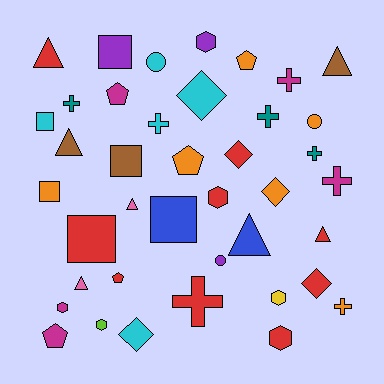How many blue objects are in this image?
There are 2 blue objects.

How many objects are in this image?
There are 40 objects.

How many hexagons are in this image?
There are 6 hexagons.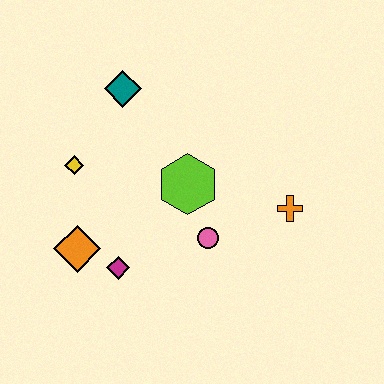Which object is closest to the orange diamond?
The magenta diamond is closest to the orange diamond.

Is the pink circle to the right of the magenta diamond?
Yes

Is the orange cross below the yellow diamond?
Yes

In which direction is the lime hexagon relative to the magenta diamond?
The lime hexagon is above the magenta diamond.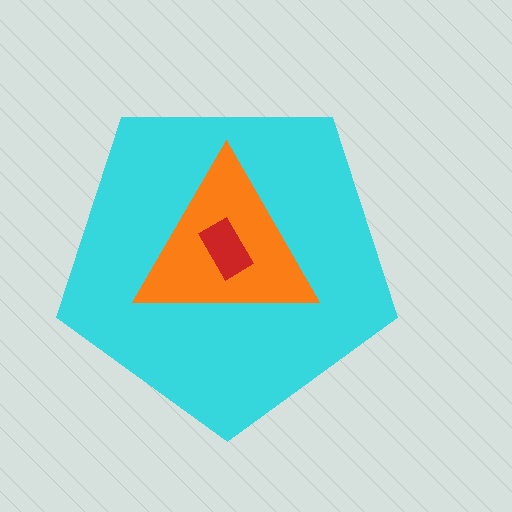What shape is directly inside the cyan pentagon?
The orange triangle.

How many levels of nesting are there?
3.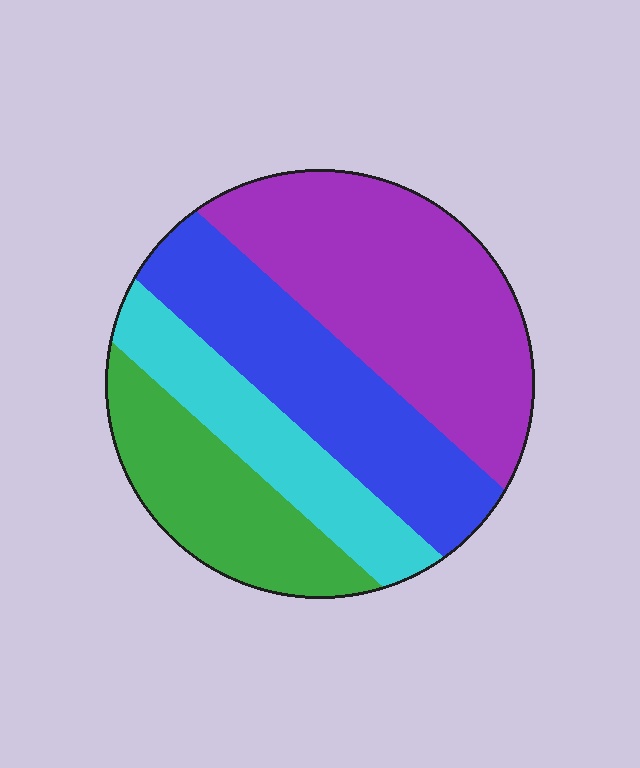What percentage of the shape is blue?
Blue takes up between a quarter and a half of the shape.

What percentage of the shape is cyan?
Cyan takes up about one sixth (1/6) of the shape.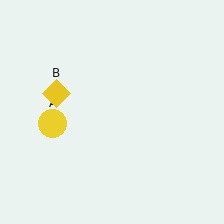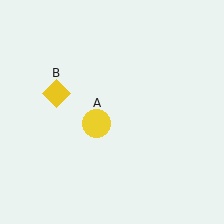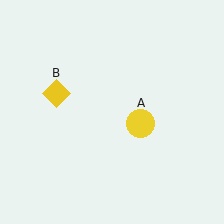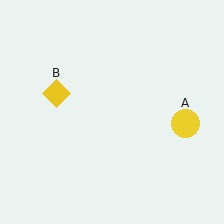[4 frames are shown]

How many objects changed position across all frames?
1 object changed position: yellow circle (object A).